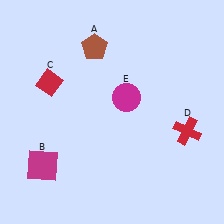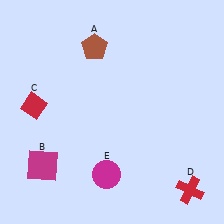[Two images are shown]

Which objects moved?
The objects that moved are: the red diamond (C), the red cross (D), the magenta circle (E).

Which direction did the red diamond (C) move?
The red diamond (C) moved down.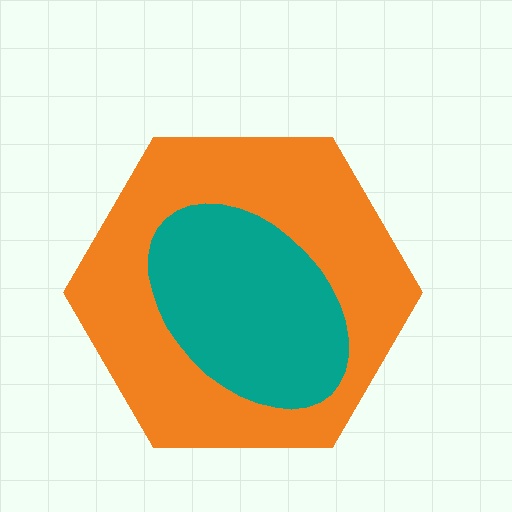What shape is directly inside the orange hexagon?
The teal ellipse.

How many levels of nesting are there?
2.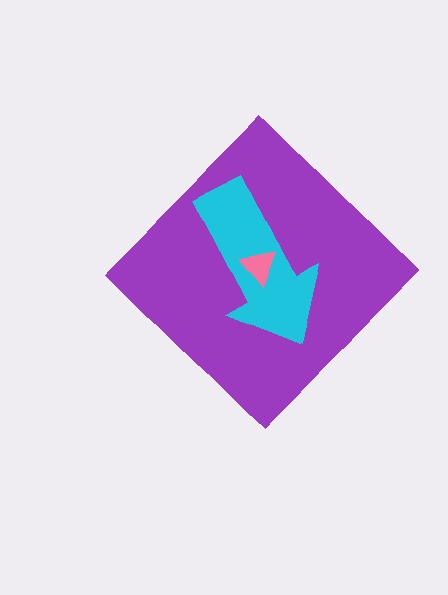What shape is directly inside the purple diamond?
The cyan arrow.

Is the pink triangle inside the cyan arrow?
Yes.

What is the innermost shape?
The pink triangle.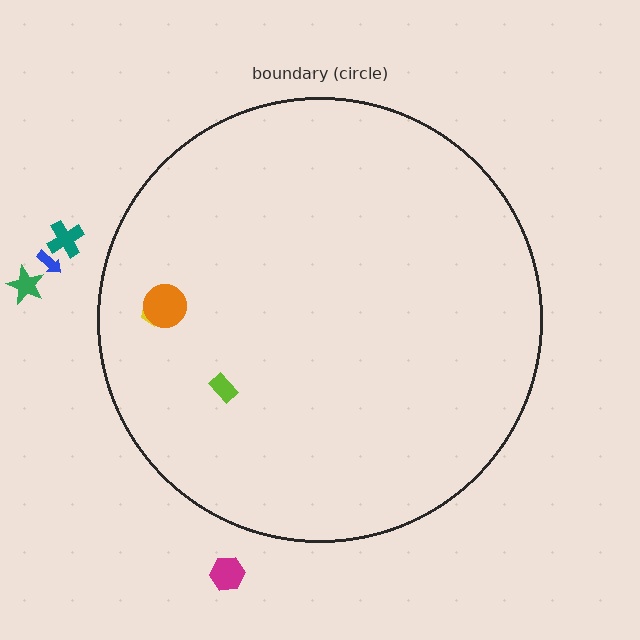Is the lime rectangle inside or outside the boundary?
Inside.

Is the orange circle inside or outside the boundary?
Inside.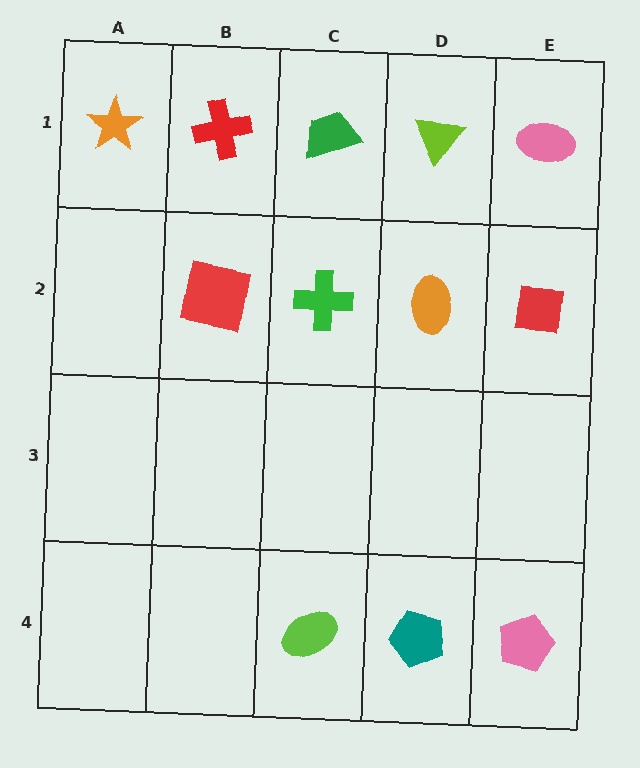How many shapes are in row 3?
0 shapes.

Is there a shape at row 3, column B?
No, that cell is empty.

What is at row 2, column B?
A red square.